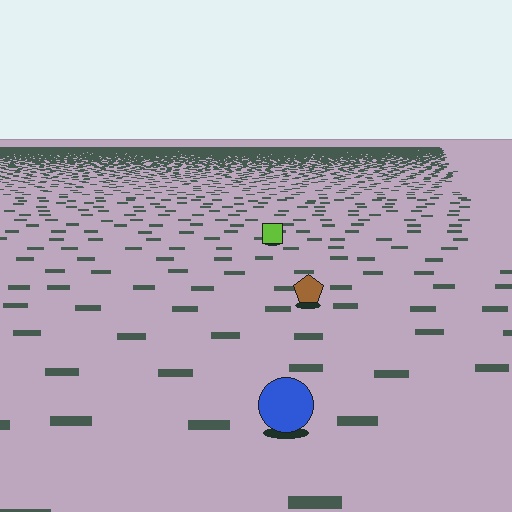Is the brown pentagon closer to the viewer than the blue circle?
No. The blue circle is closer — you can tell from the texture gradient: the ground texture is coarser near it.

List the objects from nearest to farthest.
From nearest to farthest: the blue circle, the brown pentagon, the lime square.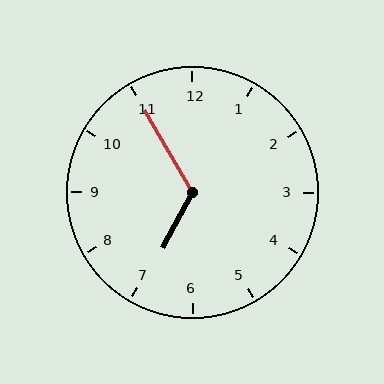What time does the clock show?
6:55.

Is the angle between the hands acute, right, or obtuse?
It is obtuse.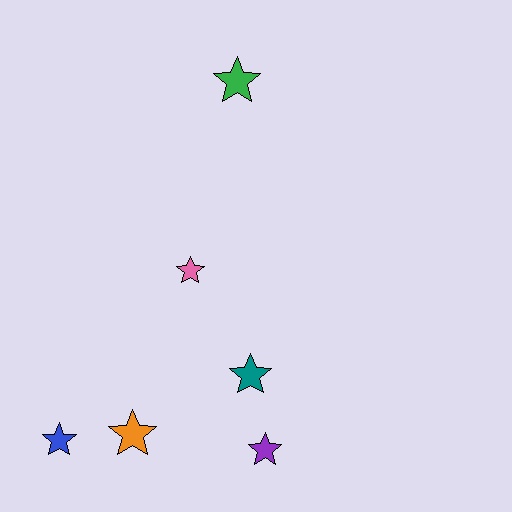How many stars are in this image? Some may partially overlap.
There are 6 stars.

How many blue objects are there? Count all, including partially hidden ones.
There is 1 blue object.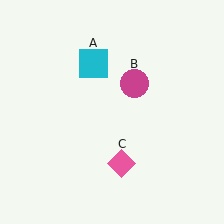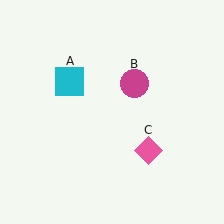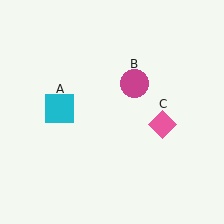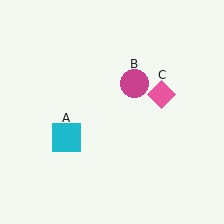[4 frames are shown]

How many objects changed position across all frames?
2 objects changed position: cyan square (object A), pink diamond (object C).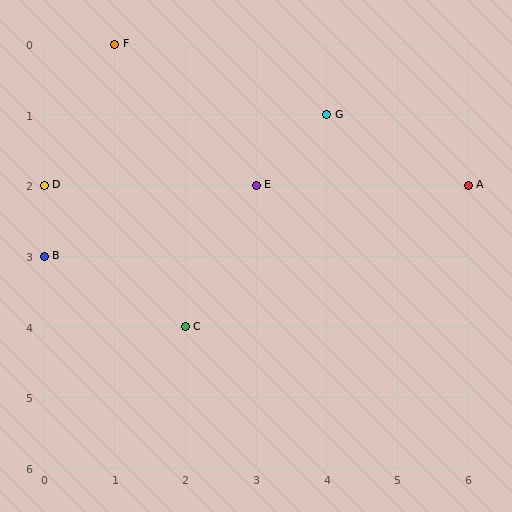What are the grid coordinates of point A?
Point A is at grid coordinates (6, 2).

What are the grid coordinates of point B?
Point B is at grid coordinates (0, 3).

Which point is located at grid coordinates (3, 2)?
Point E is at (3, 2).